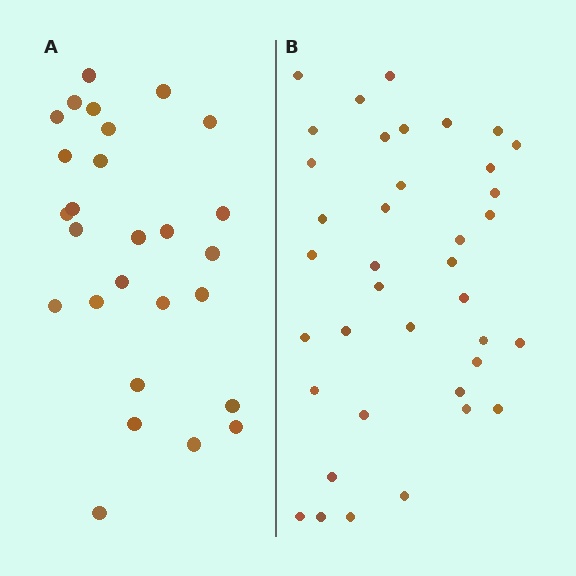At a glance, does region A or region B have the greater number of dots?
Region B (the right region) has more dots.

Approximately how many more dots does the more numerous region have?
Region B has roughly 12 or so more dots than region A.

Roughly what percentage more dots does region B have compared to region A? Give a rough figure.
About 40% more.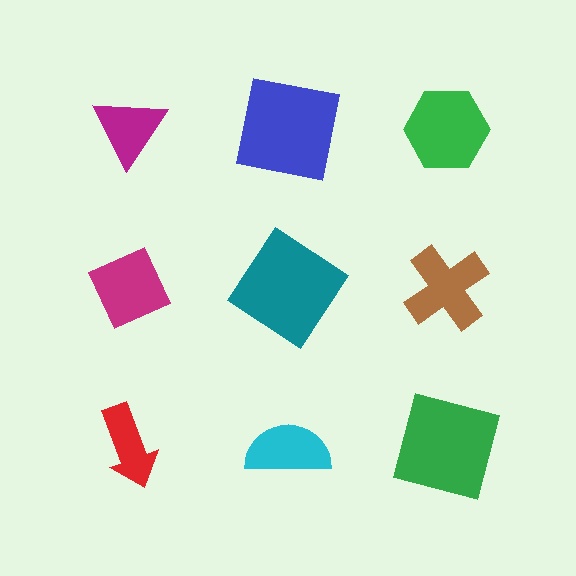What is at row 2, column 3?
A brown cross.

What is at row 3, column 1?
A red arrow.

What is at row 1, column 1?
A magenta triangle.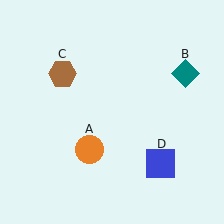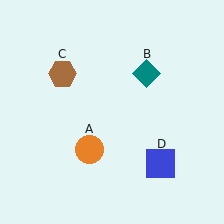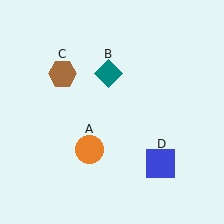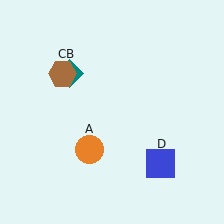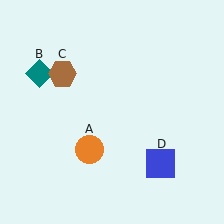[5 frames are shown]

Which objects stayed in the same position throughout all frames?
Orange circle (object A) and brown hexagon (object C) and blue square (object D) remained stationary.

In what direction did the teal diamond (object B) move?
The teal diamond (object B) moved left.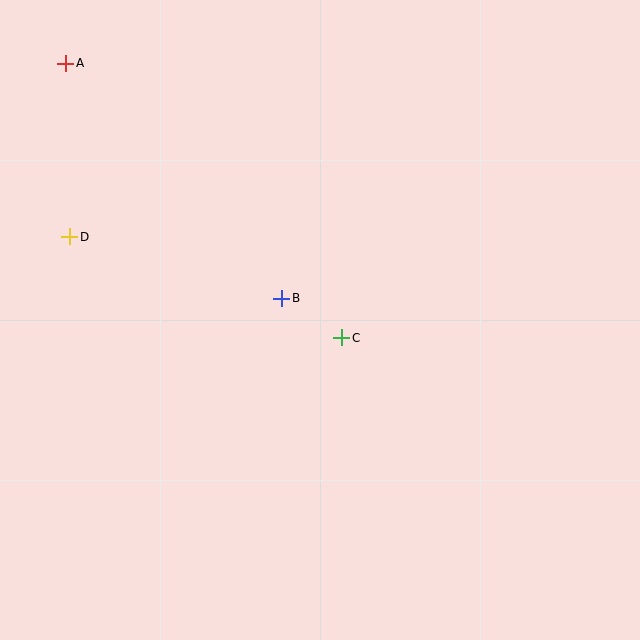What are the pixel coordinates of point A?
Point A is at (66, 63).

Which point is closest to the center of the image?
Point C at (342, 338) is closest to the center.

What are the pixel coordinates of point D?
Point D is at (70, 237).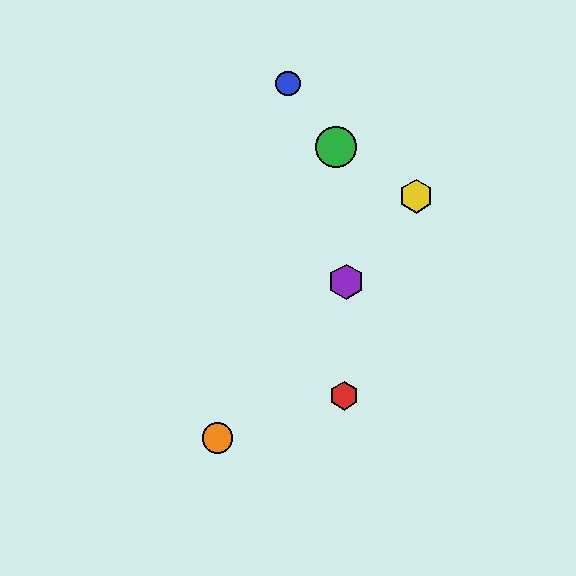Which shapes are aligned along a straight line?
The yellow hexagon, the purple hexagon, the orange circle are aligned along a straight line.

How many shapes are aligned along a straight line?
3 shapes (the yellow hexagon, the purple hexagon, the orange circle) are aligned along a straight line.